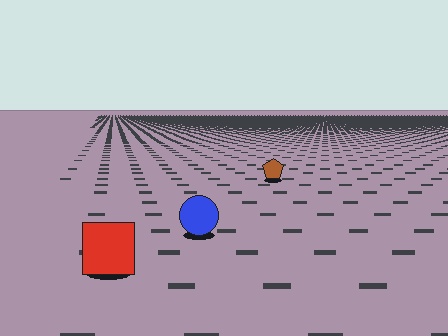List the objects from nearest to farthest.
From nearest to farthest: the red square, the blue circle, the brown pentagon.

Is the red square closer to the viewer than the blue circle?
Yes. The red square is closer — you can tell from the texture gradient: the ground texture is coarser near it.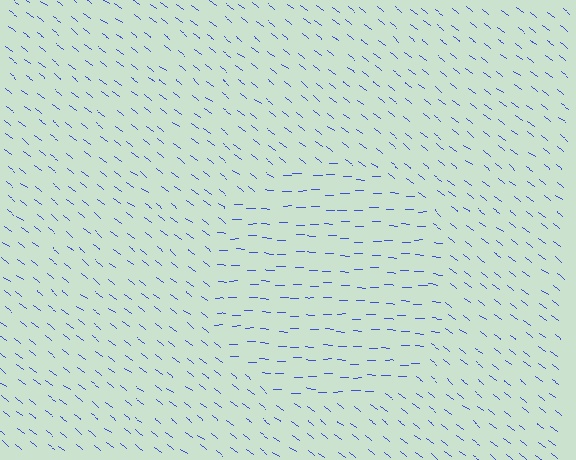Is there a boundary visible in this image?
Yes, there is a texture boundary formed by a change in line orientation.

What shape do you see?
I see a circle.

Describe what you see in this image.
The image is filled with small blue line segments. A circle region in the image has lines oriented differently from the surrounding lines, creating a visible texture boundary.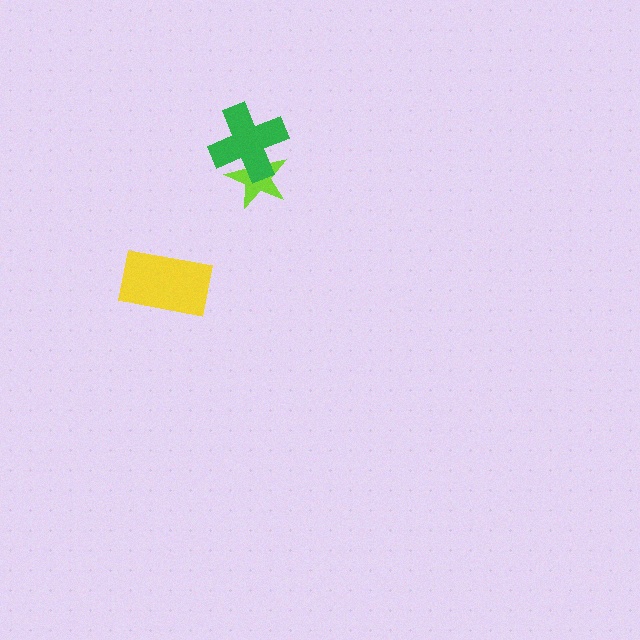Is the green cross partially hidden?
No, no other shape covers it.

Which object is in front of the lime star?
The green cross is in front of the lime star.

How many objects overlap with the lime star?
1 object overlaps with the lime star.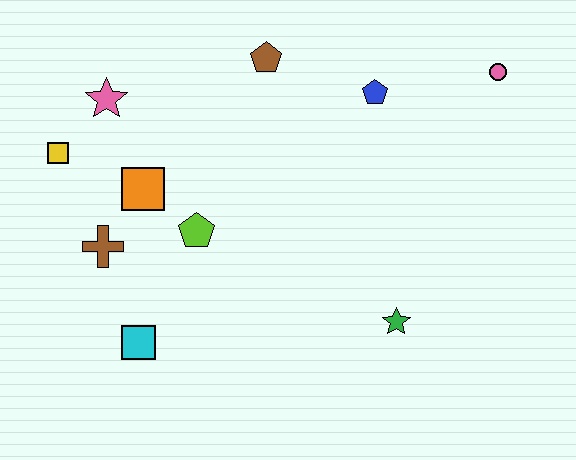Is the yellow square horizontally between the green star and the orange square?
No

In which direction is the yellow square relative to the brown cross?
The yellow square is above the brown cross.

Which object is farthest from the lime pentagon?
The pink circle is farthest from the lime pentagon.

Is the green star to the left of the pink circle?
Yes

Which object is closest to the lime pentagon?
The orange square is closest to the lime pentagon.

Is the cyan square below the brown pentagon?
Yes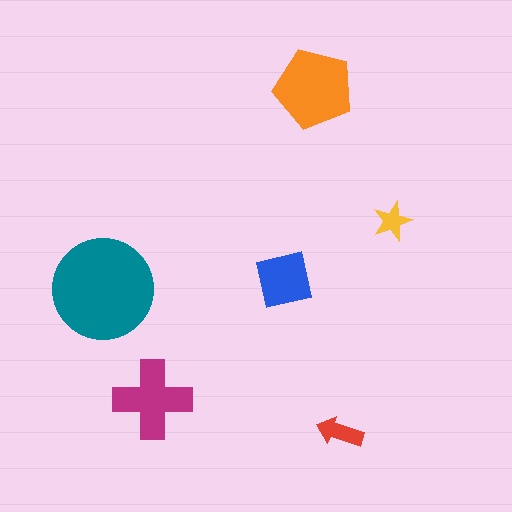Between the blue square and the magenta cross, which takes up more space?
The magenta cross.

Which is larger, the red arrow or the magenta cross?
The magenta cross.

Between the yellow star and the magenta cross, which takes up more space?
The magenta cross.